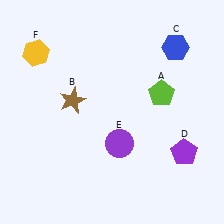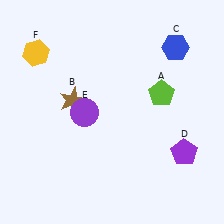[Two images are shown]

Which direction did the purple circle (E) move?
The purple circle (E) moved left.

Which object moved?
The purple circle (E) moved left.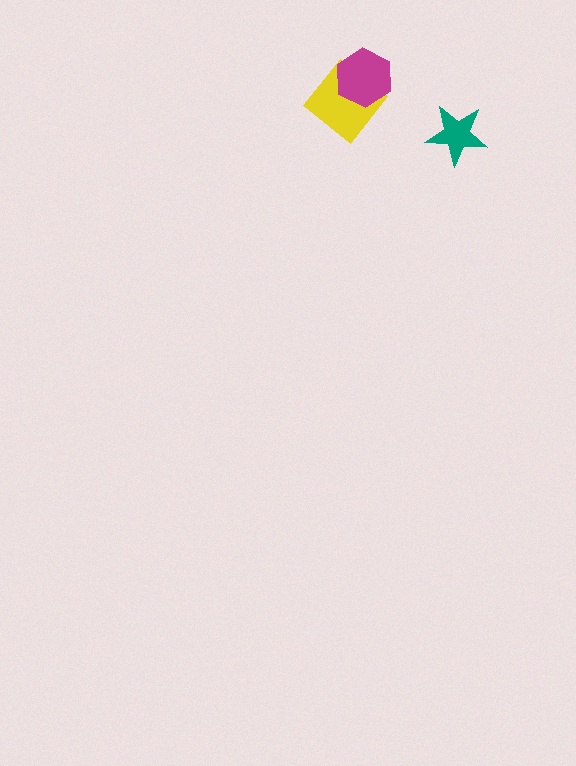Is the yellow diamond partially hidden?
Yes, it is partially covered by another shape.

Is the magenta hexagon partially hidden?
No, no other shape covers it.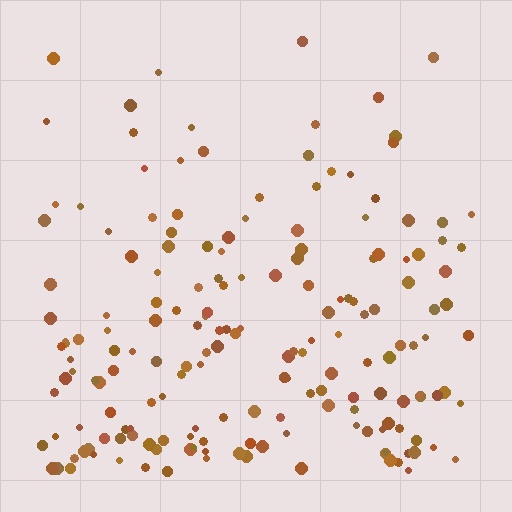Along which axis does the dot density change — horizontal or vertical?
Vertical.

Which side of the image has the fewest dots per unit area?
The top.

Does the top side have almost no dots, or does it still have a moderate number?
Still a moderate number, just noticeably fewer than the bottom.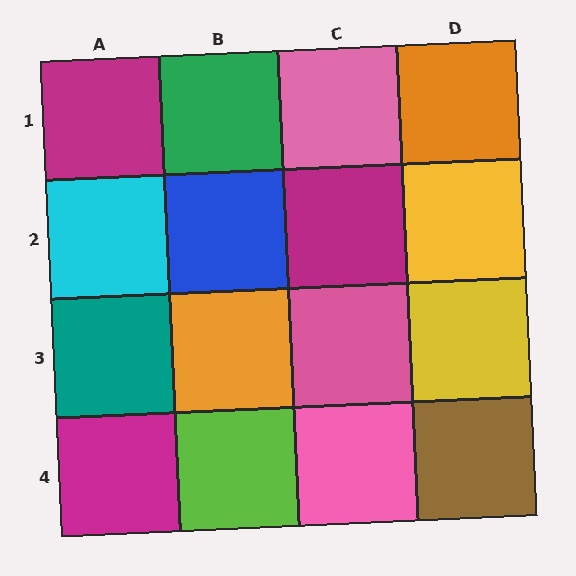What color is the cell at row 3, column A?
Teal.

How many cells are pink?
3 cells are pink.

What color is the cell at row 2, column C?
Magenta.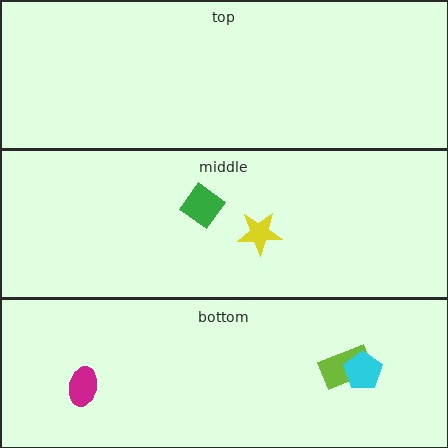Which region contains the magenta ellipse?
The bottom region.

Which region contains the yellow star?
The middle region.